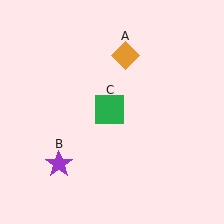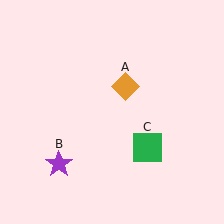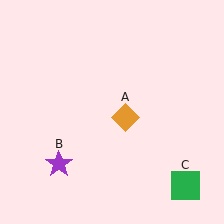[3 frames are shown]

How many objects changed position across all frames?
2 objects changed position: orange diamond (object A), green square (object C).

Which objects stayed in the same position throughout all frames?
Purple star (object B) remained stationary.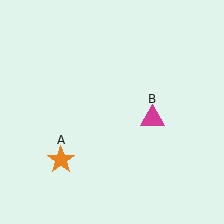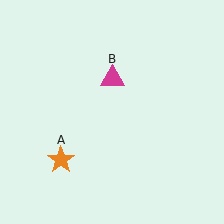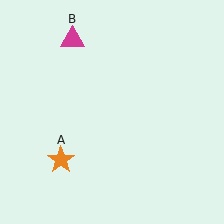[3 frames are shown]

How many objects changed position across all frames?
1 object changed position: magenta triangle (object B).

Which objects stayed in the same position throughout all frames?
Orange star (object A) remained stationary.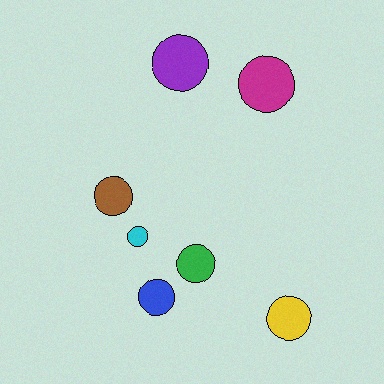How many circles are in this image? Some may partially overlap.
There are 7 circles.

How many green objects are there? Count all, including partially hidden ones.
There is 1 green object.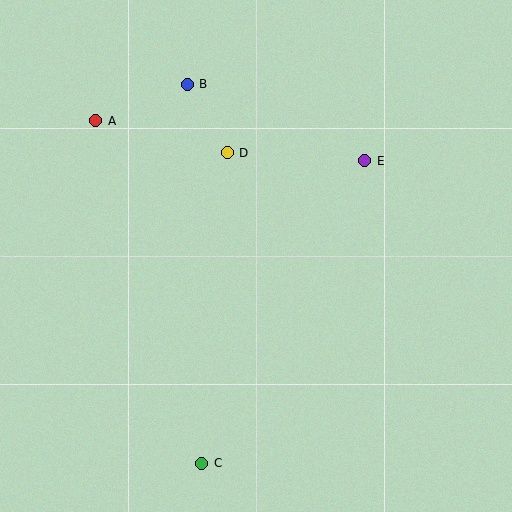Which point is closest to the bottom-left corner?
Point C is closest to the bottom-left corner.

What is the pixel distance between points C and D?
The distance between C and D is 312 pixels.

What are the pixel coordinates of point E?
Point E is at (365, 161).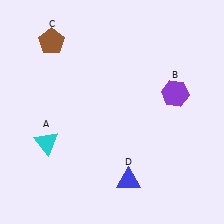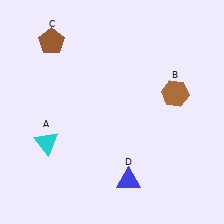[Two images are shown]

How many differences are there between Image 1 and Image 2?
There is 1 difference between the two images.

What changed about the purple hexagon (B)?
In Image 1, B is purple. In Image 2, it changed to brown.